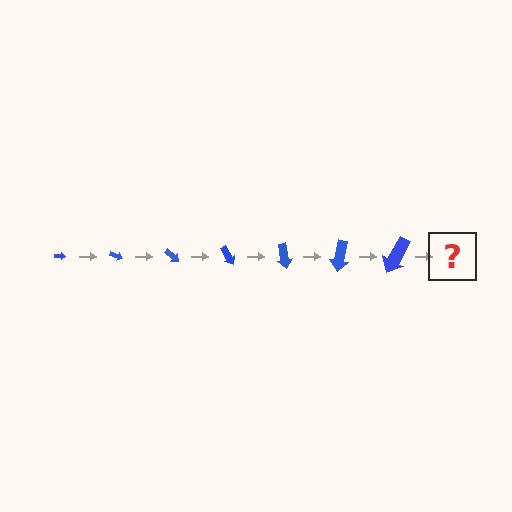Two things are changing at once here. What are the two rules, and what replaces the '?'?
The two rules are that the arrow grows larger each step and it rotates 20 degrees each step. The '?' should be an arrow, larger than the previous one and rotated 140 degrees from the start.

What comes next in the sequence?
The next element should be an arrow, larger than the previous one and rotated 140 degrees from the start.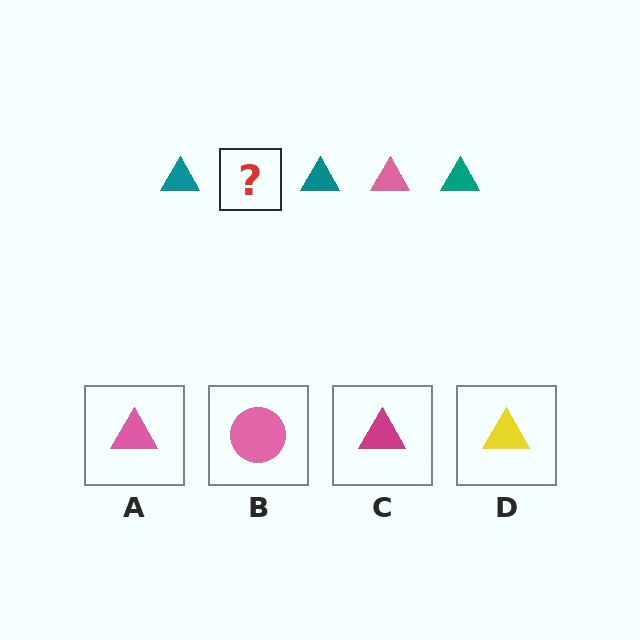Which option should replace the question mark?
Option A.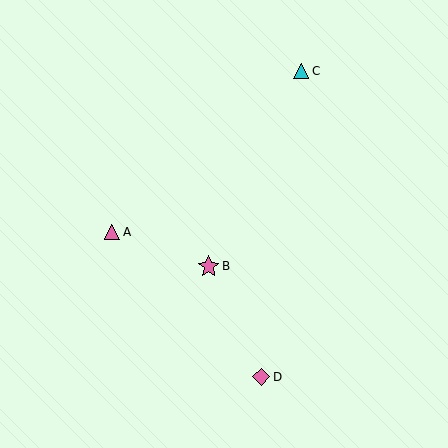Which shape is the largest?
The pink star (labeled B) is the largest.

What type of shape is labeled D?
Shape D is a pink diamond.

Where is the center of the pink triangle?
The center of the pink triangle is at (112, 232).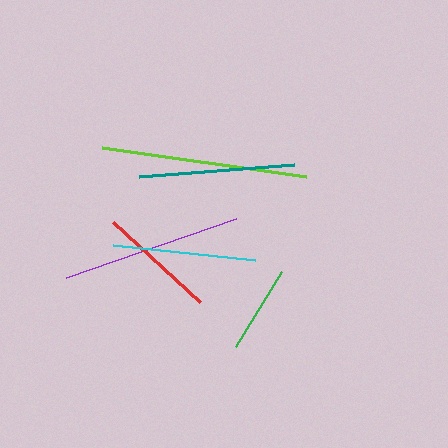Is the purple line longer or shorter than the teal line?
The purple line is longer than the teal line.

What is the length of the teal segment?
The teal segment is approximately 155 pixels long.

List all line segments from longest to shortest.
From longest to shortest: lime, purple, teal, cyan, red, green.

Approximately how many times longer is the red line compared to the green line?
The red line is approximately 1.3 times the length of the green line.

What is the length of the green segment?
The green segment is approximately 88 pixels long.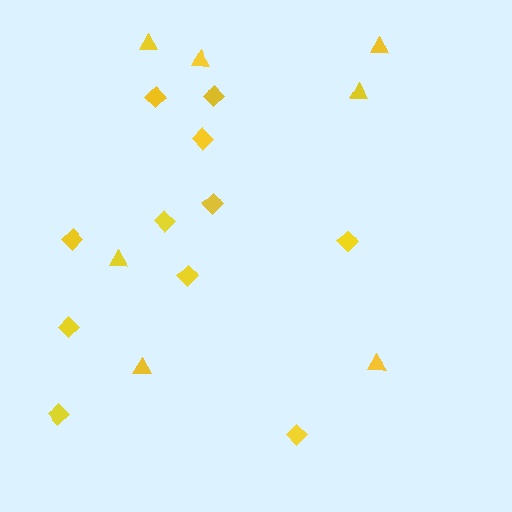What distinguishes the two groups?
There are 2 groups: one group of diamonds (11) and one group of triangles (7).